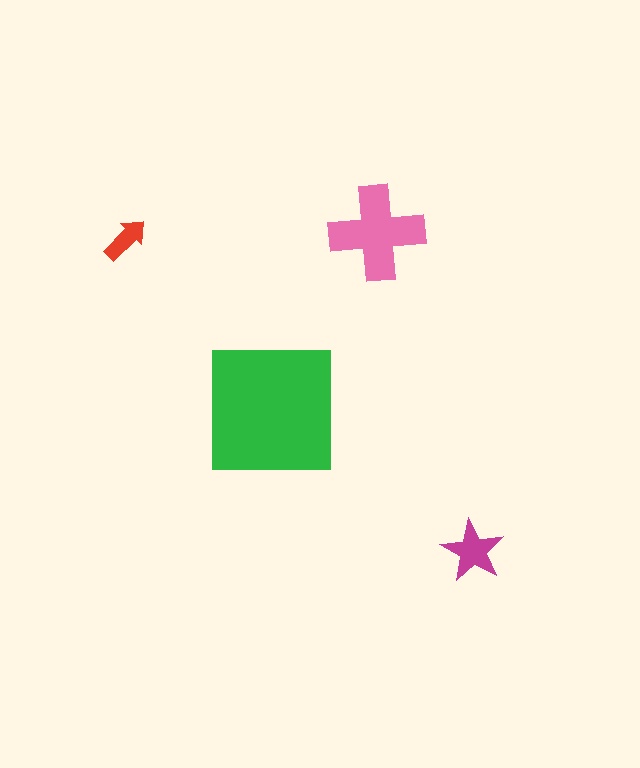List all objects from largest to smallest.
The green square, the pink cross, the magenta star, the red arrow.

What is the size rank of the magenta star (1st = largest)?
3rd.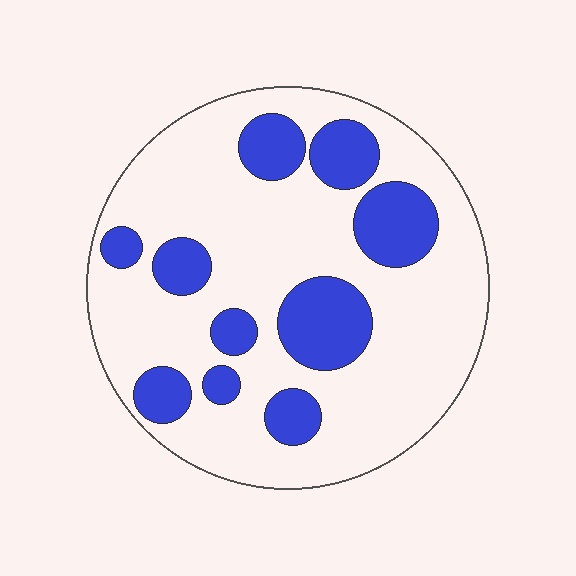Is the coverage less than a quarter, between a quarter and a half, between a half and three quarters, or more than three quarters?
Between a quarter and a half.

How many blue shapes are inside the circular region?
10.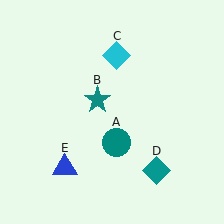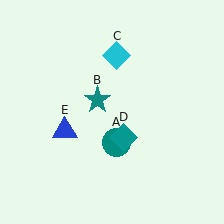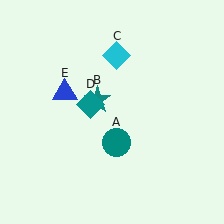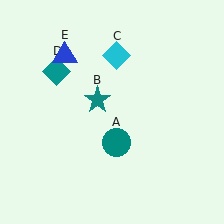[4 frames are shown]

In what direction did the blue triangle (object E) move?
The blue triangle (object E) moved up.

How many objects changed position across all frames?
2 objects changed position: teal diamond (object D), blue triangle (object E).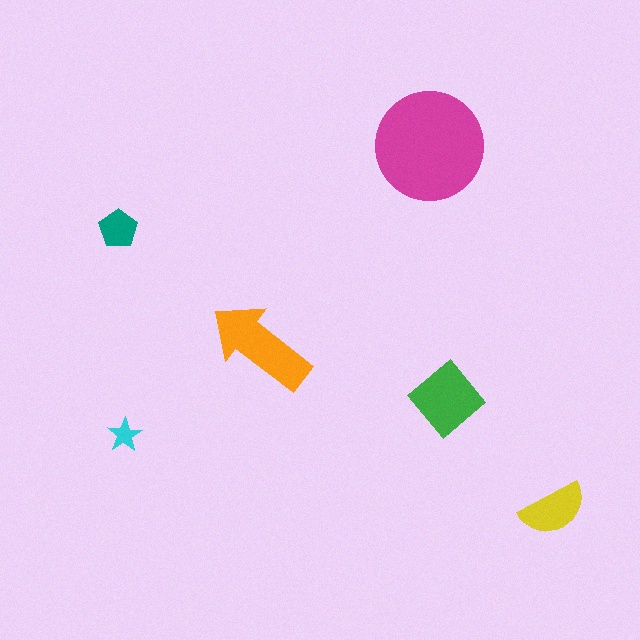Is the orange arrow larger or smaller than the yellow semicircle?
Larger.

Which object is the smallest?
The cyan star.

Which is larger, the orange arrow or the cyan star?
The orange arrow.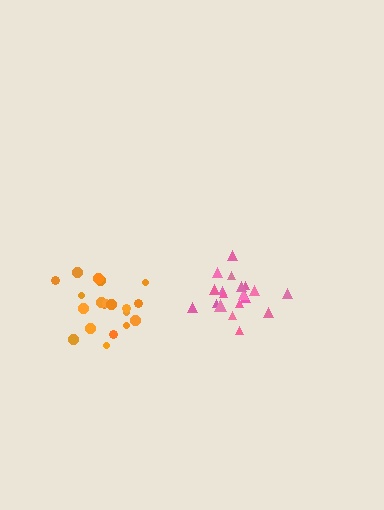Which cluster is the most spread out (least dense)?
Pink.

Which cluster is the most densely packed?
Orange.